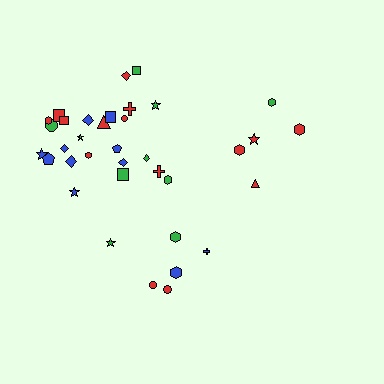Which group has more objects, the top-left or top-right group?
The top-left group.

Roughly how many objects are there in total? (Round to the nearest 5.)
Roughly 35 objects in total.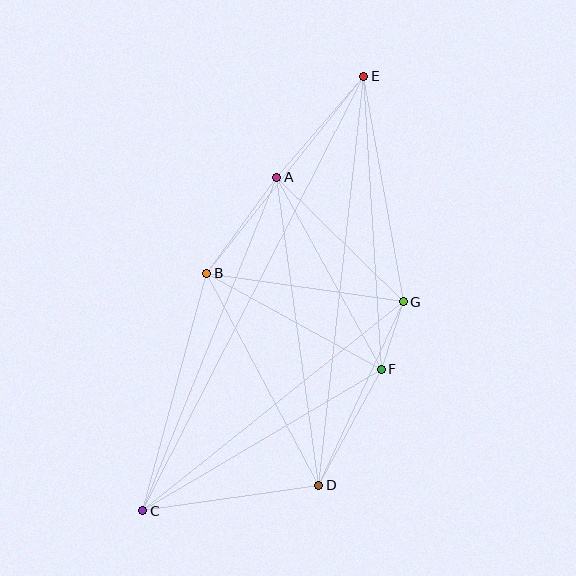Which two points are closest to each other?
Points F and G are closest to each other.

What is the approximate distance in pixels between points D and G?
The distance between D and G is approximately 202 pixels.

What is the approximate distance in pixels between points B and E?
The distance between B and E is approximately 252 pixels.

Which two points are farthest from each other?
Points C and E are farthest from each other.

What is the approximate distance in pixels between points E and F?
The distance between E and F is approximately 294 pixels.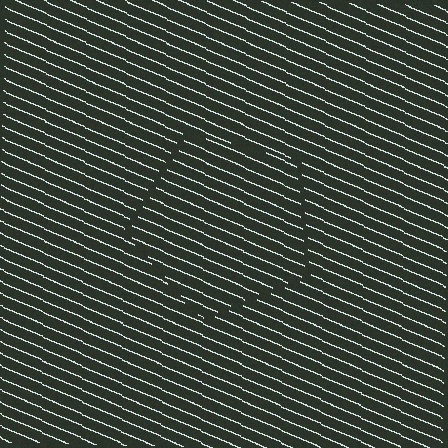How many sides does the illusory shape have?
5 sides — the line-ends trace a pentagon.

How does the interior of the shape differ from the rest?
The interior of the shape contains the same grating, shifted by half a period — the contour is defined by the phase discontinuity where line-ends from the inner and outer gratings abut.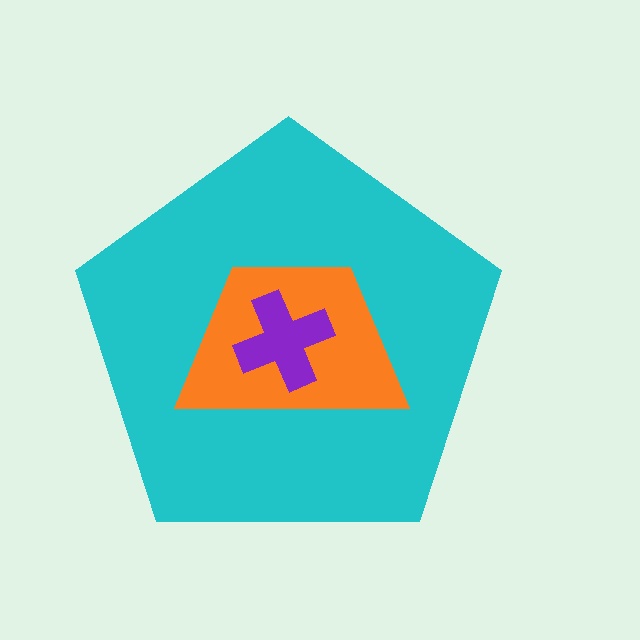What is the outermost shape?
The cyan pentagon.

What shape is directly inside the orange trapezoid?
The purple cross.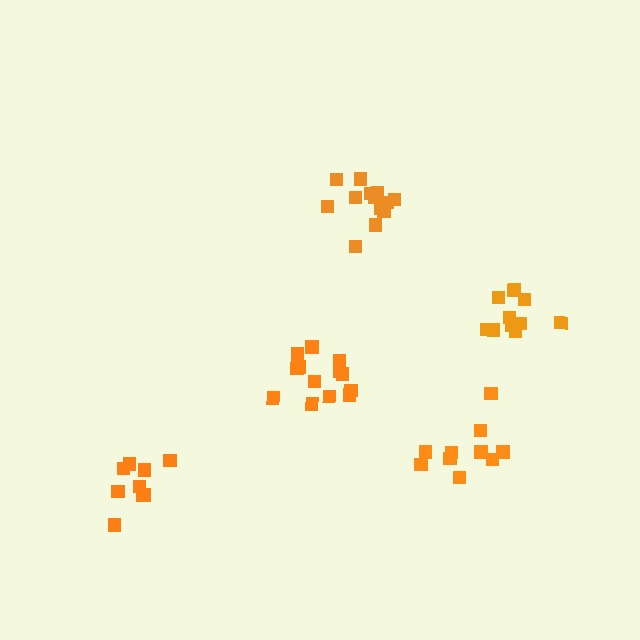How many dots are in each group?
Group 1: 13 dots, Group 2: 11 dots, Group 3: 14 dots, Group 4: 9 dots, Group 5: 10 dots (57 total).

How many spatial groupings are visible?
There are 5 spatial groupings.